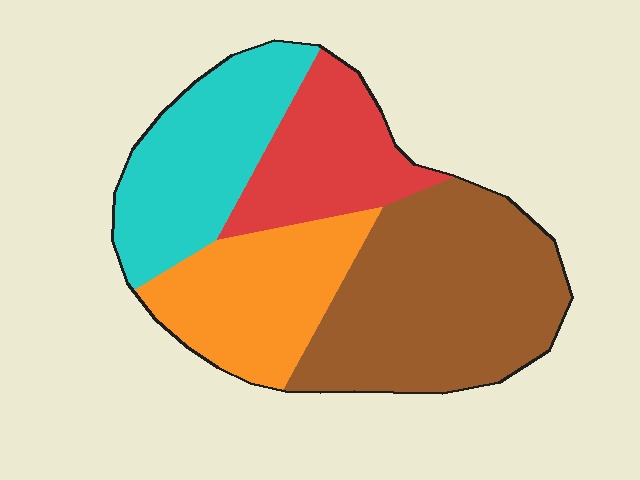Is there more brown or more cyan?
Brown.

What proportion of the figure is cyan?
Cyan covers roughly 25% of the figure.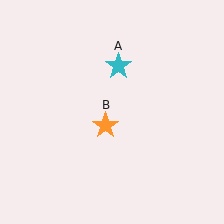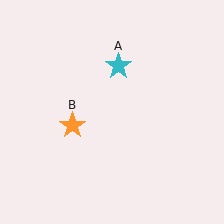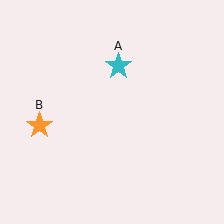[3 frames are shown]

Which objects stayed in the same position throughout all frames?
Cyan star (object A) remained stationary.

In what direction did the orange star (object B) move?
The orange star (object B) moved left.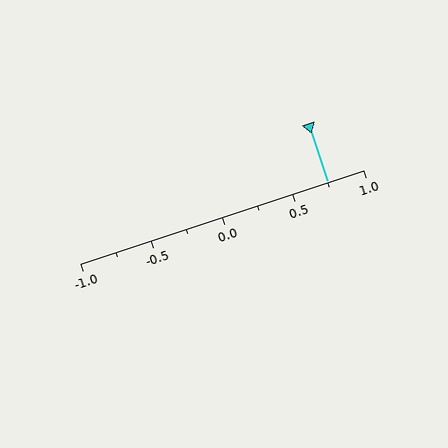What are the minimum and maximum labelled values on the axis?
The axis runs from -1.0 to 1.0.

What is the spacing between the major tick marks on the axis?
The major ticks are spaced 0.5 apart.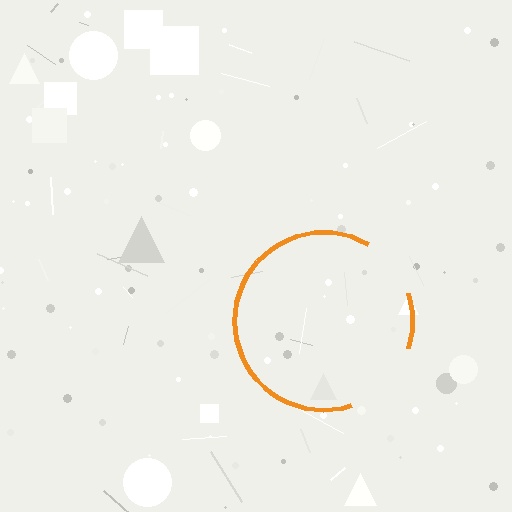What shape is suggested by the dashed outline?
The dashed outline suggests a circle.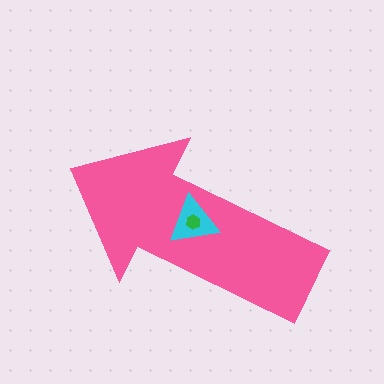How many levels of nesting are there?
3.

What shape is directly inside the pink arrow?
The cyan triangle.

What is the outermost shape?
The pink arrow.